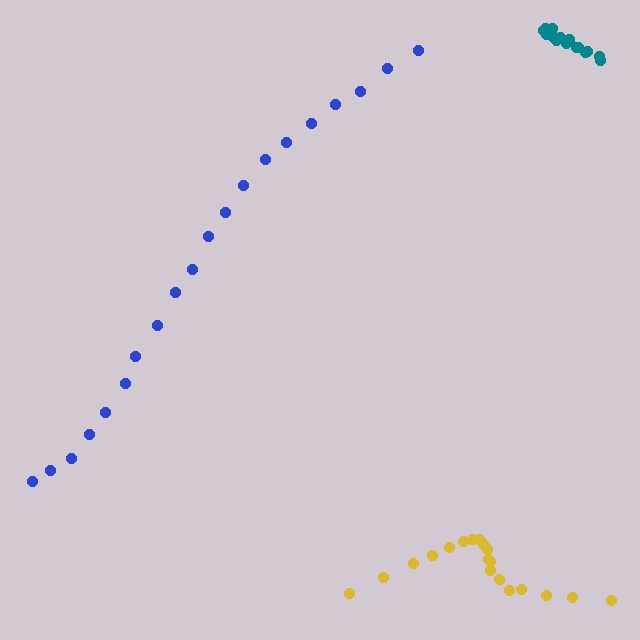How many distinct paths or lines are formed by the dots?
There are 3 distinct paths.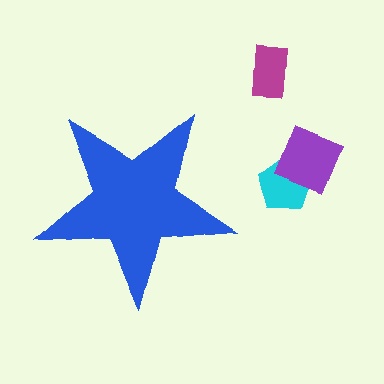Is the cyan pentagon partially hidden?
No, the cyan pentagon is fully visible.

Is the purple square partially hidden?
No, the purple square is fully visible.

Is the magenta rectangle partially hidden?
No, the magenta rectangle is fully visible.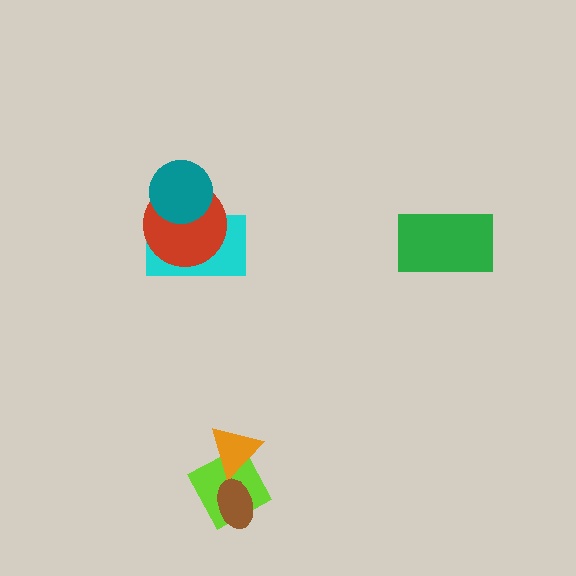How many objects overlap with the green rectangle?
0 objects overlap with the green rectangle.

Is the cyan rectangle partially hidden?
Yes, it is partially covered by another shape.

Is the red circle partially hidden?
Yes, it is partially covered by another shape.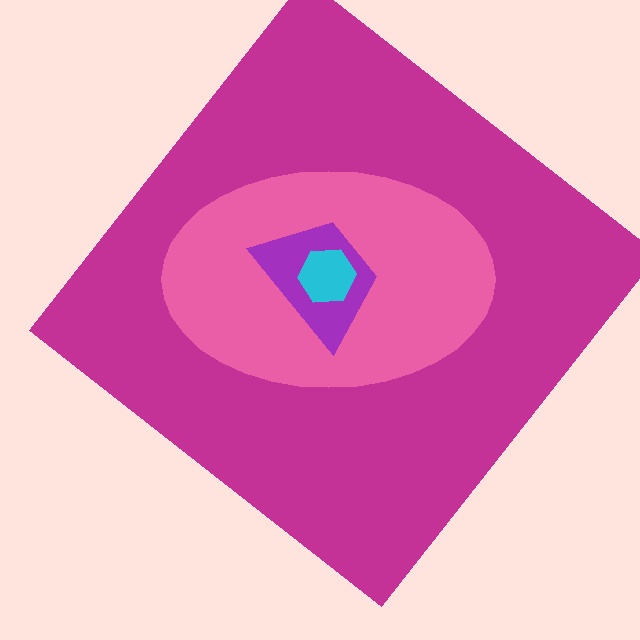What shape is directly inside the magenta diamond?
The pink ellipse.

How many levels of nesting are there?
4.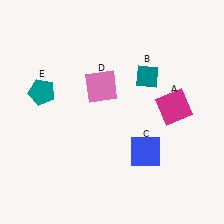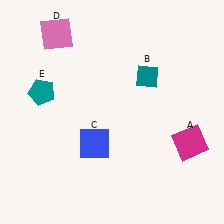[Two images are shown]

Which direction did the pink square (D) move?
The pink square (D) moved up.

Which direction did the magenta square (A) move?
The magenta square (A) moved down.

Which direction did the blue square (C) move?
The blue square (C) moved left.